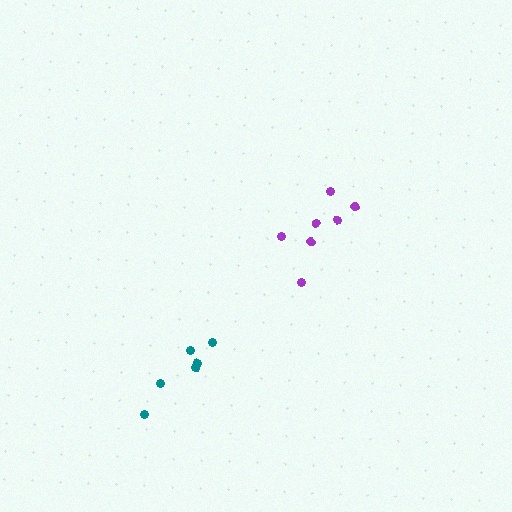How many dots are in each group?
Group 1: 7 dots, Group 2: 6 dots (13 total).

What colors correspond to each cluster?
The clusters are colored: purple, teal.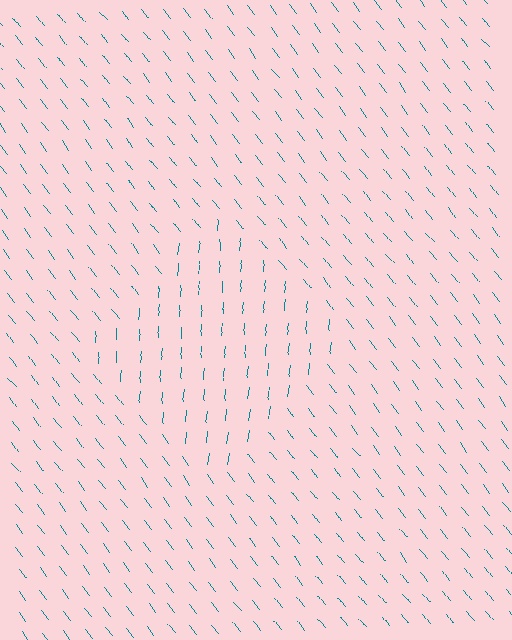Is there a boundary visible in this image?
Yes, there is a texture boundary formed by a change in line orientation.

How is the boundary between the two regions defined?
The boundary is defined purely by a change in line orientation (approximately 45 degrees difference). All lines are the same color and thickness.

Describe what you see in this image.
The image is filled with small teal line segments. A diamond region in the image has lines oriented differently from the surrounding lines, creating a visible texture boundary.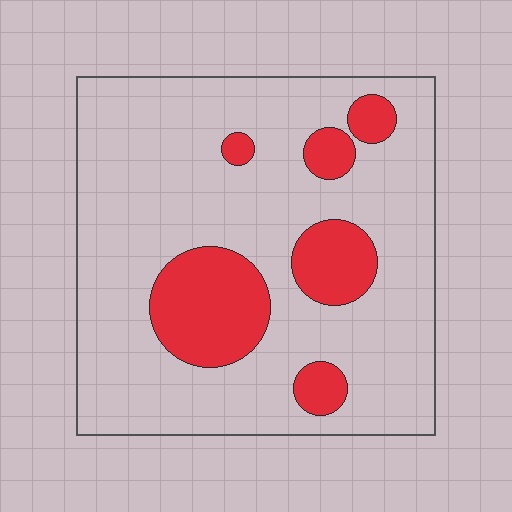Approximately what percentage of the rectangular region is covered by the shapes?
Approximately 20%.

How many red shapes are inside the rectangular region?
6.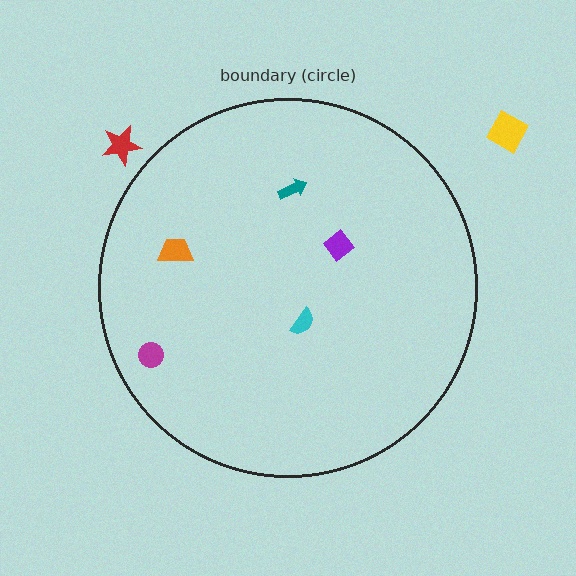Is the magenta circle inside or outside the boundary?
Inside.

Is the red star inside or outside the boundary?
Outside.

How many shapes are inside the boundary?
5 inside, 2 outside.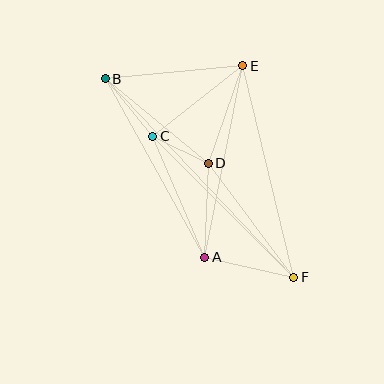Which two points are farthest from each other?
Points B and F are farthest from each other.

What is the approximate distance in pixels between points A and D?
The distance between A and D is approximately 94 pixels.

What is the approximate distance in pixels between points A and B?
The distance between A and B is approximately 204 pixels.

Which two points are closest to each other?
Points C and D are closest to each other.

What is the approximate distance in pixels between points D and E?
The distance between D and E is approximately 103 pixels.